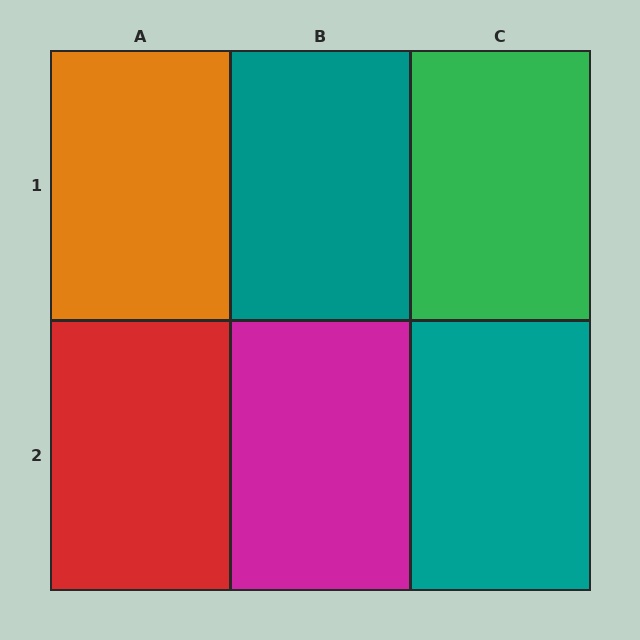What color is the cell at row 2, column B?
Magenta.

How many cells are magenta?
1 cell is magenta.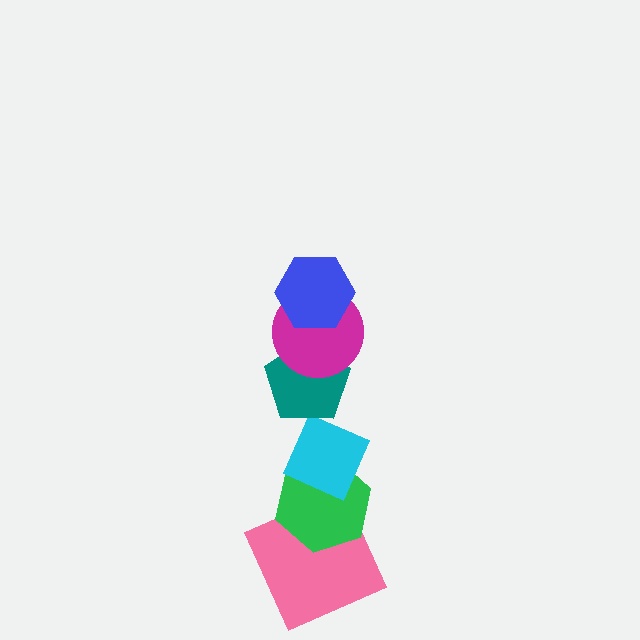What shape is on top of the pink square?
The green hexagon is on top of the pink square.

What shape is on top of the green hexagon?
The cyan diamond is on top of the green hexagon.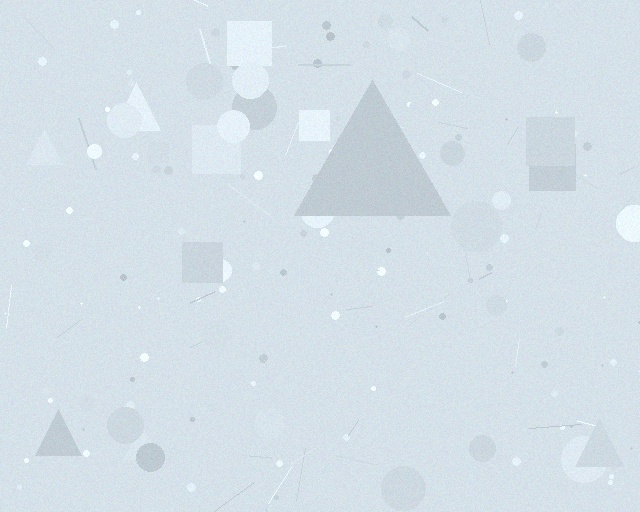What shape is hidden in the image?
A triangle is hidden in the image.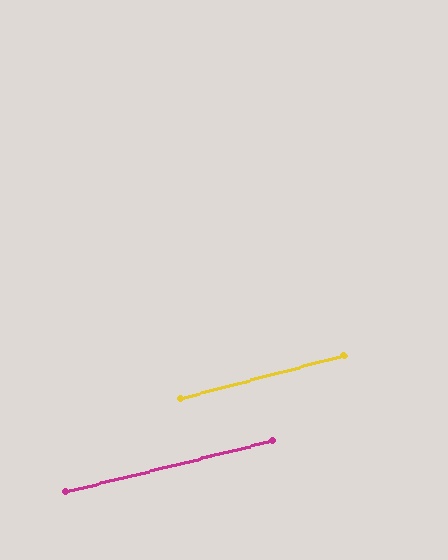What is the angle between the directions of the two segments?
Approximately 1 degree.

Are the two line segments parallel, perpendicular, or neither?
Parallel — their directions differ by only 1.2°.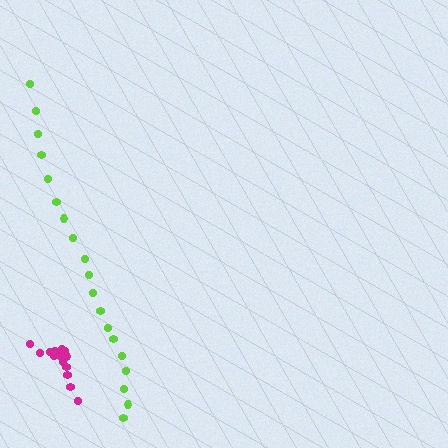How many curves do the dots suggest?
There are 2 distinct paths.